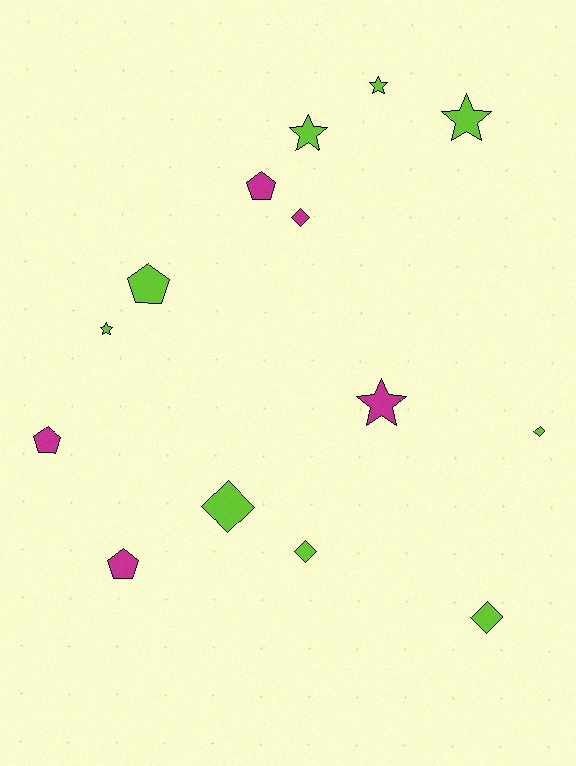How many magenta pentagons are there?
There are 3 magenta pentagons.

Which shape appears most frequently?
Diamond, with 5 objects.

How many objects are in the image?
There are 14 objects.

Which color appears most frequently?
Lime, with 9 objects.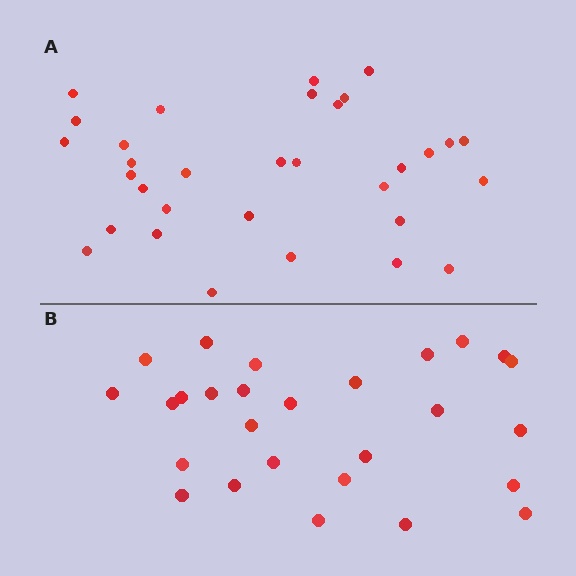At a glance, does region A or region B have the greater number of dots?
Region A (the top region) has more dots.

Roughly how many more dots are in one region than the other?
Region A has about 5 more dots than region B.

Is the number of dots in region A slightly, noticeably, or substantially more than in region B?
Region A has only slightly more — the two regions are fairly close. The ratio is roughly 1.2 to 1.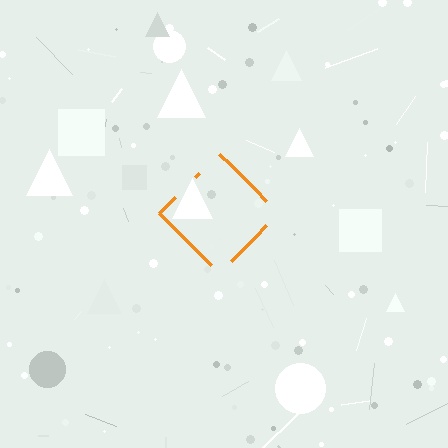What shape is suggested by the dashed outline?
The dashed outline suggests a diamond.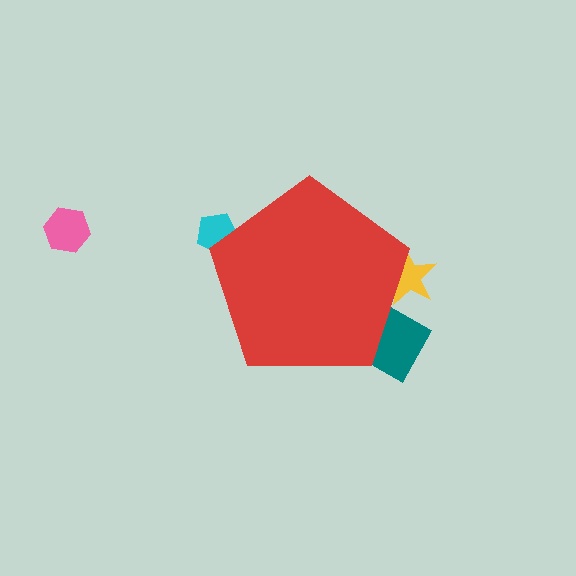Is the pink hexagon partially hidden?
No, the pink hexagon is fully visible.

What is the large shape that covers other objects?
A red pentagon.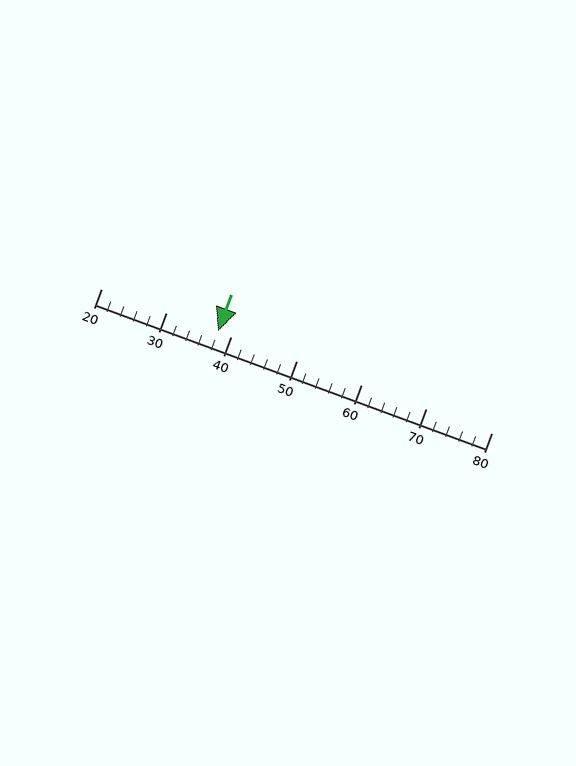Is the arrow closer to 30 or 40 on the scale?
The arrow is closer to 40.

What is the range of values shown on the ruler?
The ruler shows values from 20 to 80.